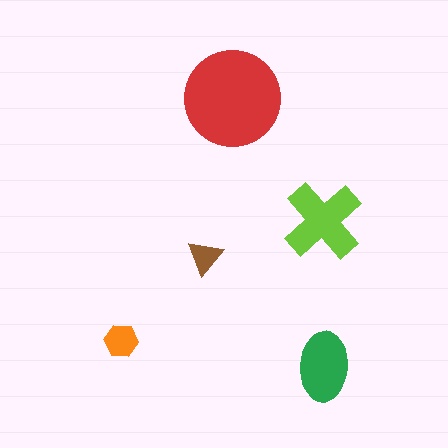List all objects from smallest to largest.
The brown triangle, the orange hexagon, the green ellipse, the lime cross, the red circle.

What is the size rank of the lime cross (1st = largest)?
2nd.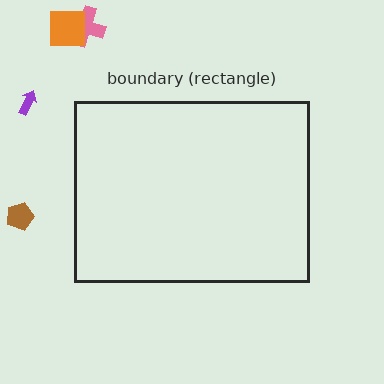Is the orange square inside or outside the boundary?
Outside.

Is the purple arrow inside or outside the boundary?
Outside.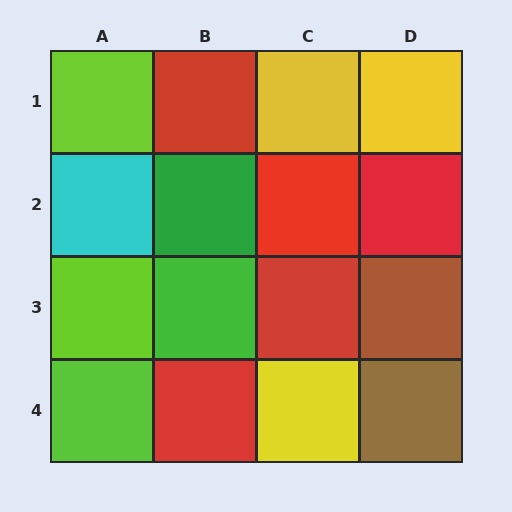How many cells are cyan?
1 cell is cyan.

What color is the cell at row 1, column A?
Lime.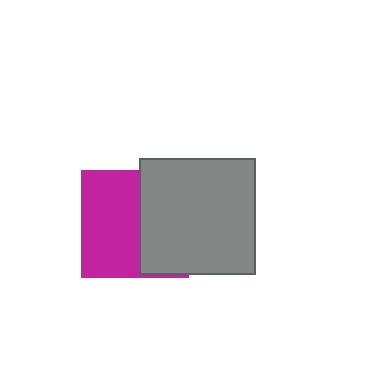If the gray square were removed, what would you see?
You would see the complete magenta square.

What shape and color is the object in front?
The object in front is a gray square.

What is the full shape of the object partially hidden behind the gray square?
The partially hidden object is a magenta square.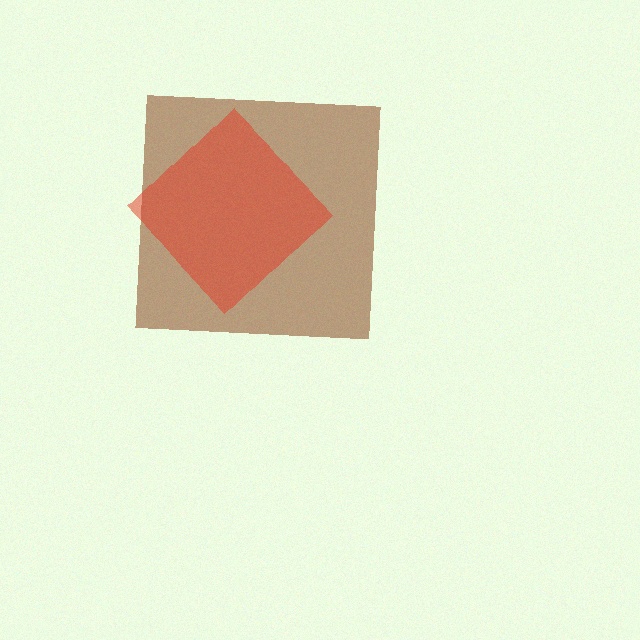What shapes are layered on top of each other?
The layered shapes are: a brown square, a red diamond.